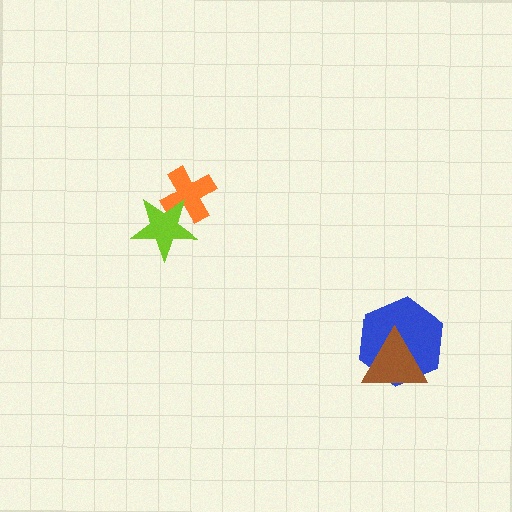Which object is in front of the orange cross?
The lime star is in front of the orange cross.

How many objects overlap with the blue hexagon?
1 object overlaps with the blue hexagon.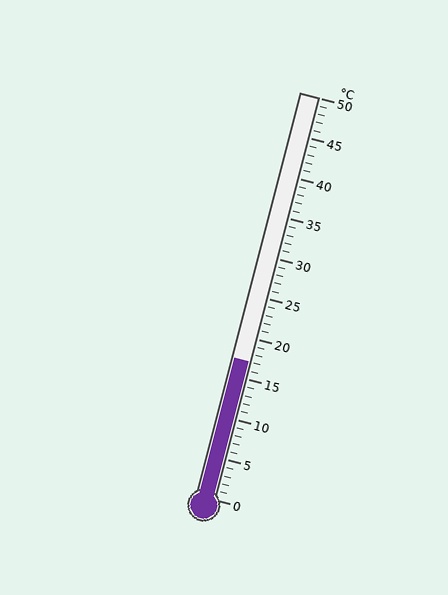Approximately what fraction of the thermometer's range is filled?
The thermometer is filled to approximately 35% of its range.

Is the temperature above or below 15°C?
The temperature is above 15°C.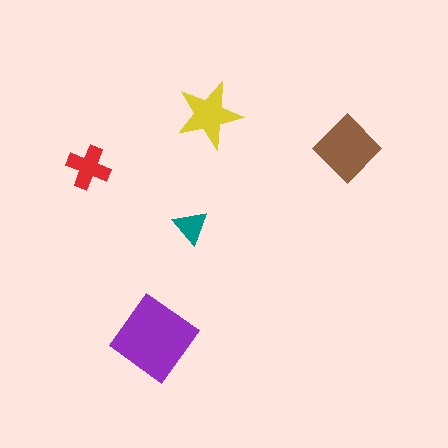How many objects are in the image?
There are 5 objects in the image.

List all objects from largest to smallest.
The purple diamond, the brown diamond, the yellow star, the red cross, the teal triangle.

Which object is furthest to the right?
The brown diamond is rightmost.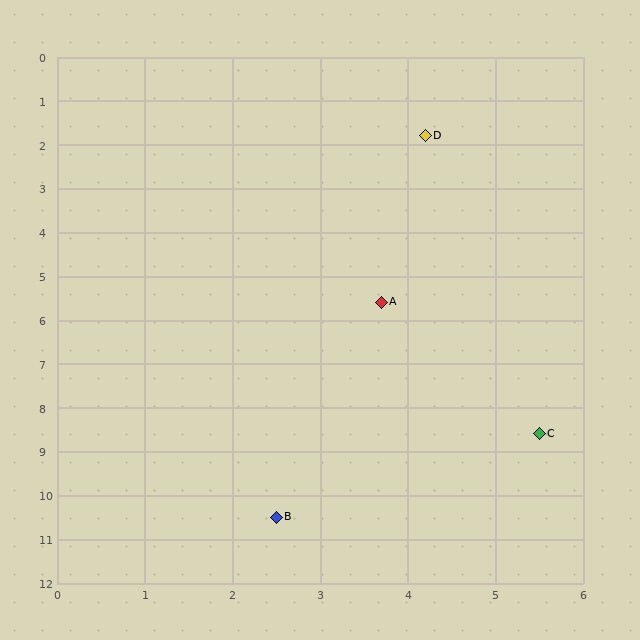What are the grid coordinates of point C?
Point C is at approximately (5.5, 8.6).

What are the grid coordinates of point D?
Point D is at approximately (4.2, 1.8).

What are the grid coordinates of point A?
Point A is at approximately (3.7, 5.6).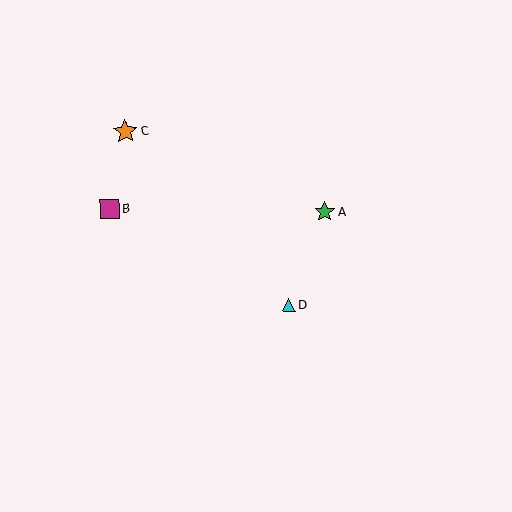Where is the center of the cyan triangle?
The center of the cyan triangle is at (289, 305).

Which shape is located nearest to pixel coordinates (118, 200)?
The magenta square (labeled B) at (110, 209) is nearest to that location.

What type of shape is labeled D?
Shape D is a cyan triangle.